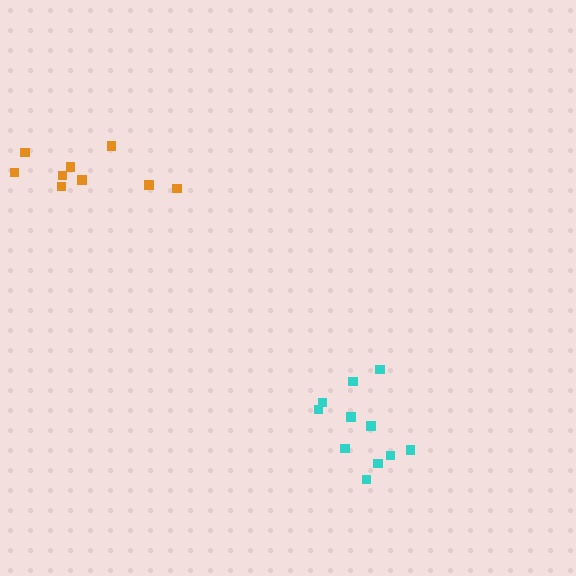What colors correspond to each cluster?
The clusters are colored: orange, cyan.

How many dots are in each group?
Group 1: 9 dots, Group 2: 11 dots (20 total).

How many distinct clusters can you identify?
There are 2 distinct clusters.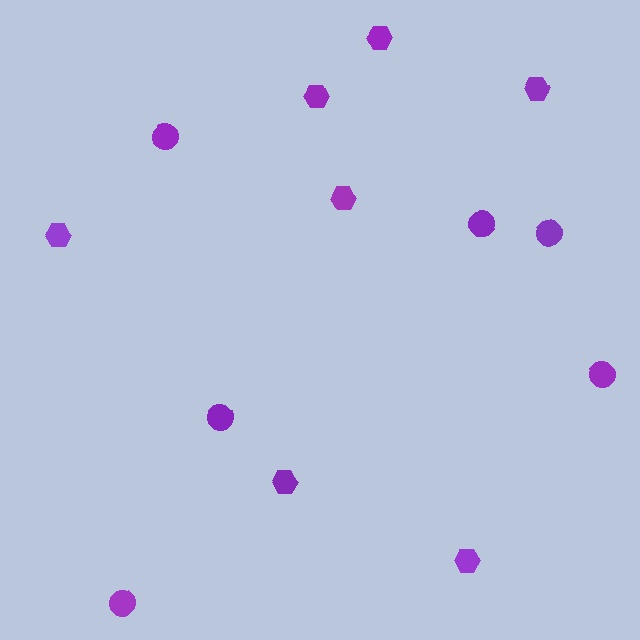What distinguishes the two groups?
There are 2 groups: one group of hexagons (7) and one group of circles (6).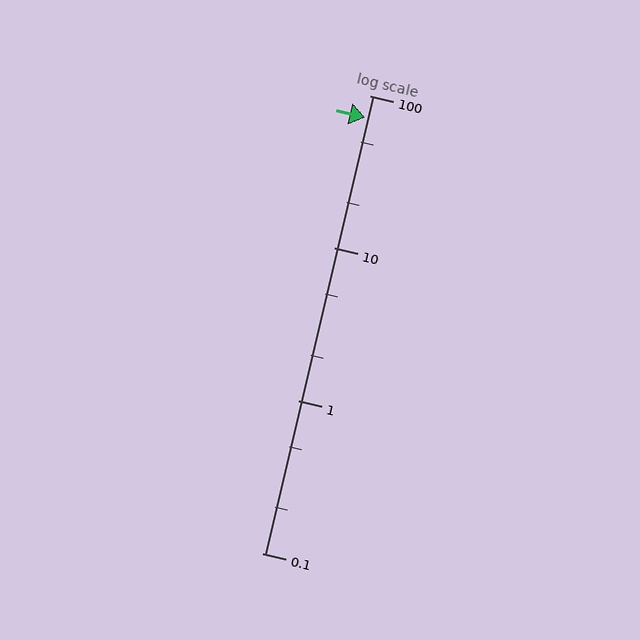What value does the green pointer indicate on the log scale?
The pointer indicates approximately 72.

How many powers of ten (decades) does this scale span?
The scale spans 3 decades, from 0.1 to 100.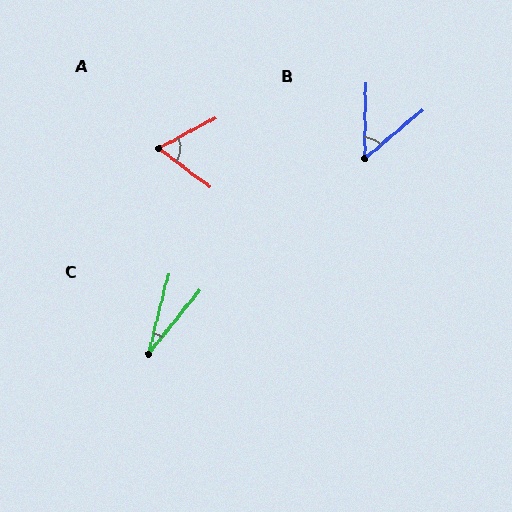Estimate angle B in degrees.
Approximately 49 degrees.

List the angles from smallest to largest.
C (25°), B (49°), A (65°).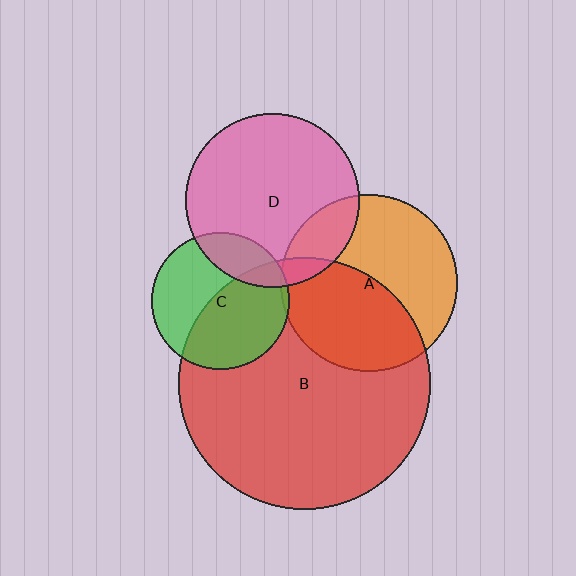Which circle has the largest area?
Circle B (red).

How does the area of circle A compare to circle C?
Approximately 1.6 times.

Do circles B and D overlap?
Yes.